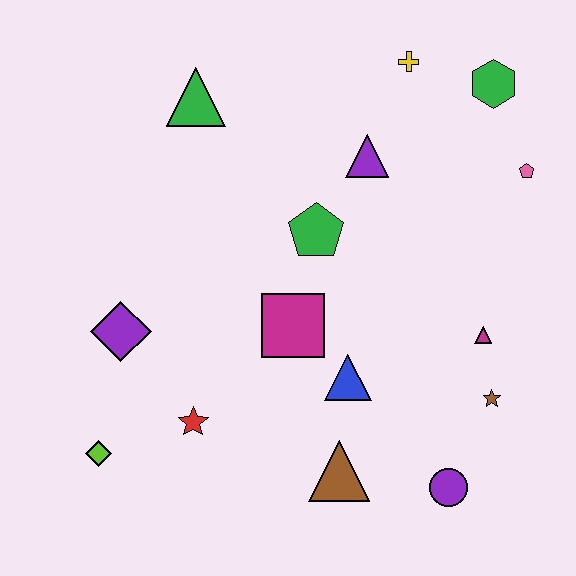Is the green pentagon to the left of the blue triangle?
Yes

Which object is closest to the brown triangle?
The blue triangle is closest to the brown triangle.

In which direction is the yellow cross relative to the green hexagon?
The yellow cross is to the left of the green hexagon.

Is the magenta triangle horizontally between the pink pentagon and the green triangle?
Yes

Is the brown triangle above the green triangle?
No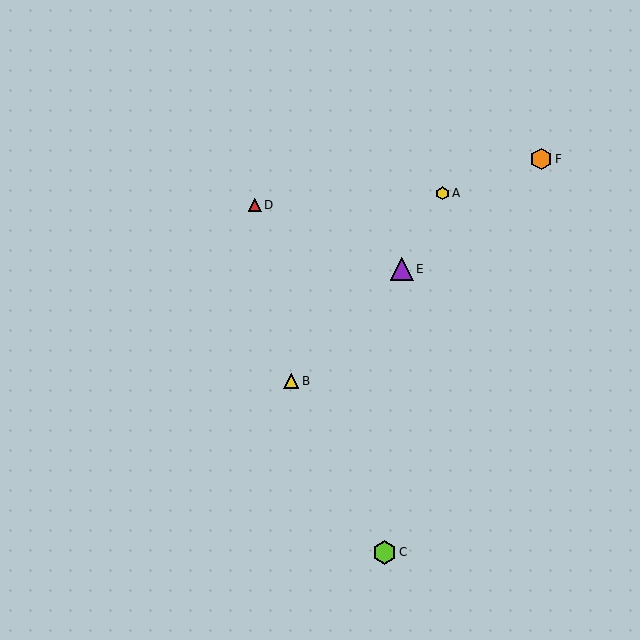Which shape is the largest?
The lime hexagon (labeled C) is the largest.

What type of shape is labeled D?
Shape D is a red triangle.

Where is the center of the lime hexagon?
The center of the lime hexagon is at (384, 552).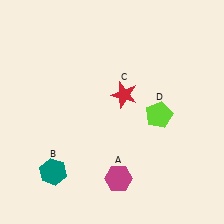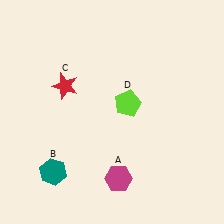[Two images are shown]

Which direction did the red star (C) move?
The red star (C) moved left.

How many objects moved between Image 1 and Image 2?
2 objects moved between the two images.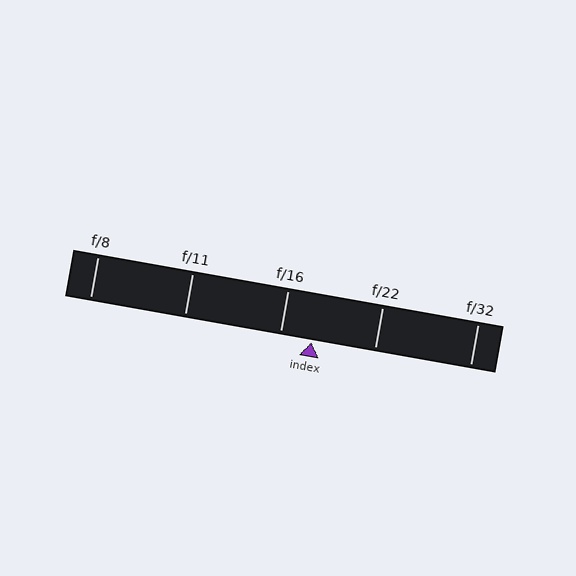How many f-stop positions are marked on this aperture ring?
There are 5 f-stop positions marked.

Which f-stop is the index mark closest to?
The index mark is closest to f/16.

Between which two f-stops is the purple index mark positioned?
The index mark is between f/16 and f/22.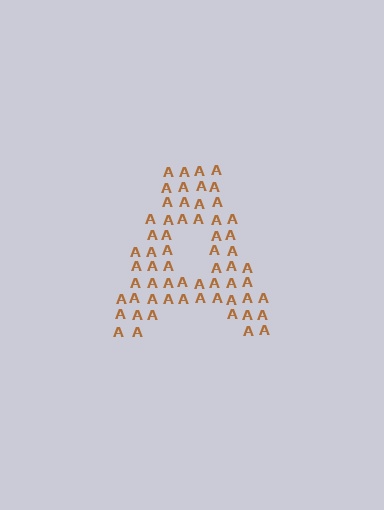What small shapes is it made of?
It is made of small letter A's.